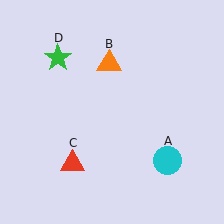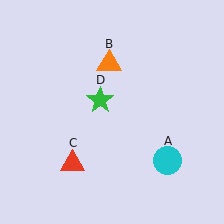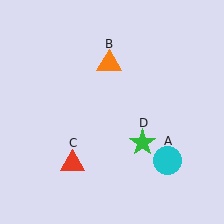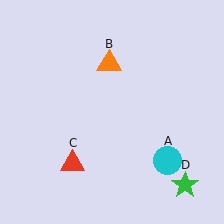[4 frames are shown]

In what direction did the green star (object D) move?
The green star (object D) moved down and to the right.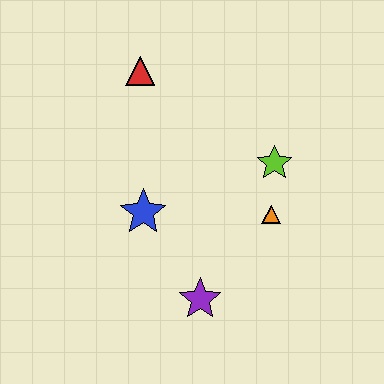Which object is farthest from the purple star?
The red triangle is farthest from the purple star.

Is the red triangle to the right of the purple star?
No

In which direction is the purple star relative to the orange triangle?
The purple star is below the orange triangle.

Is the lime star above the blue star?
Yes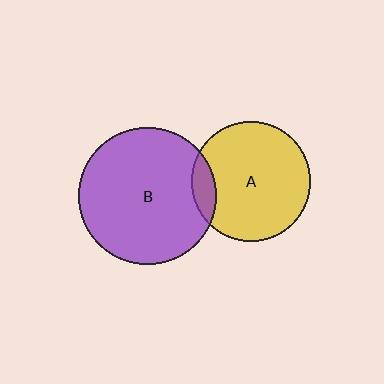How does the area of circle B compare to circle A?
Approximately 1.3 times.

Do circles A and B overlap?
Yes.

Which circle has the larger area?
Circle B (purple).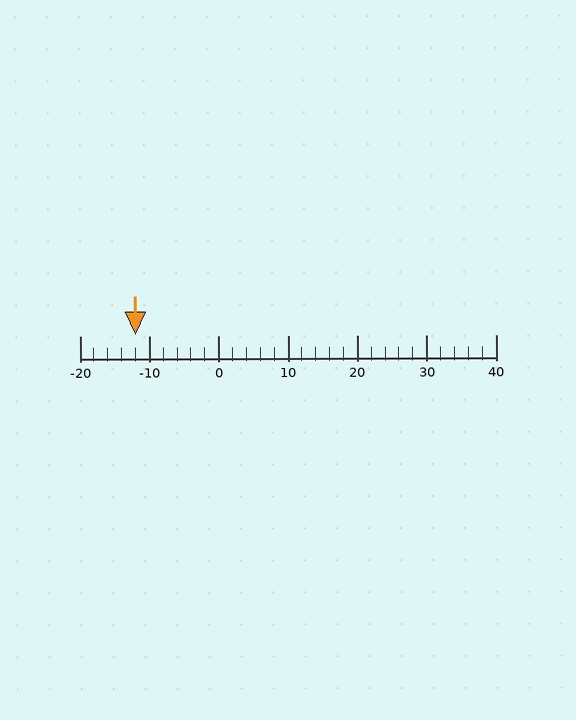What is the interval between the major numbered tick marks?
The major tick marks are spaced 10 units apart.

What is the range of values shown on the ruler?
The ruler shows values from -20 to 40.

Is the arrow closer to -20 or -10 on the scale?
The arrow is closer to -10.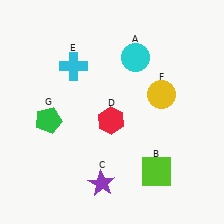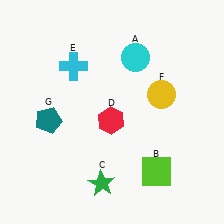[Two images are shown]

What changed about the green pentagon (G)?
In Image 1, G is green. In Image 2, it changed to teal.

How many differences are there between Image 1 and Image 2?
There are 2 differences between the two images.